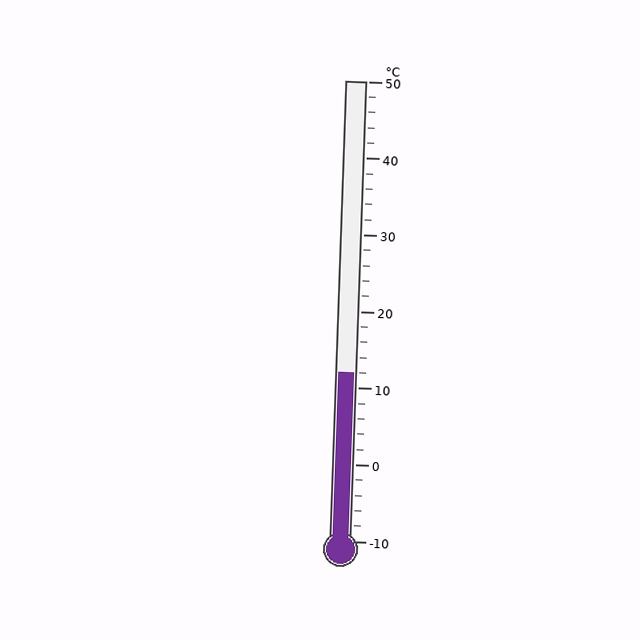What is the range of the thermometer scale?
The thermometer scale ranges from -10°C to 50°C.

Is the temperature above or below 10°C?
The temperature is above 10°C.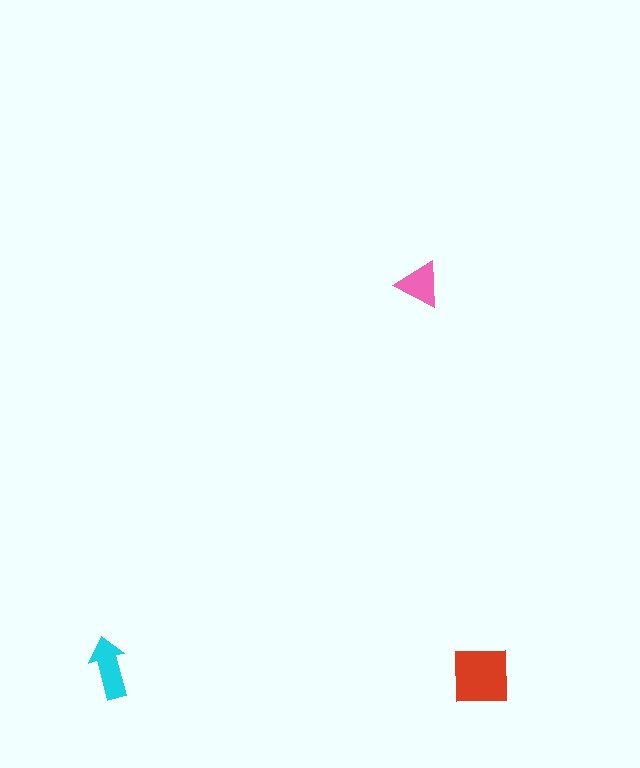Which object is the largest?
The red square.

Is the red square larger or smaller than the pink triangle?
Larger.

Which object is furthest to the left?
The cyan arrow is leftmost.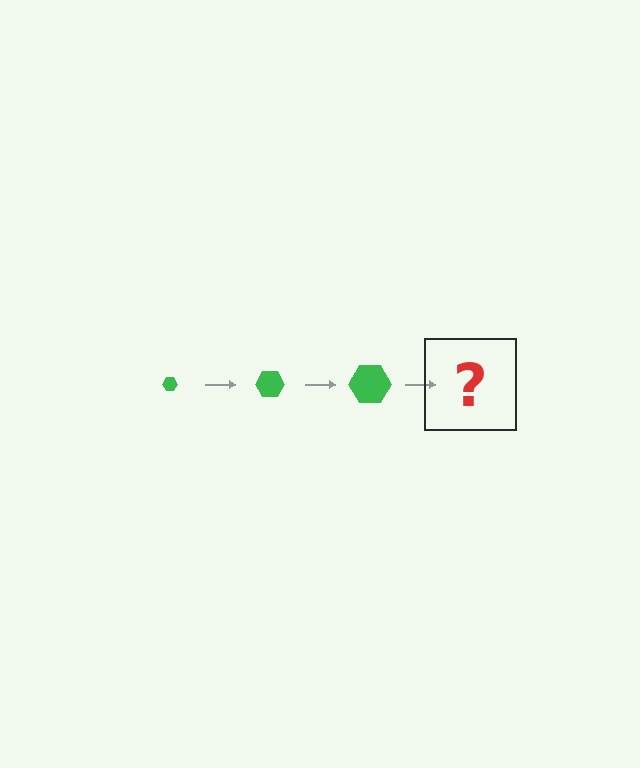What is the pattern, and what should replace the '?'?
The pattern is that the hexagon gets progressively larger each step. The '?' should be a green hexagon, larger than the previous one.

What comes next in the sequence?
The next element should be a green hexagon, larger than the previous one.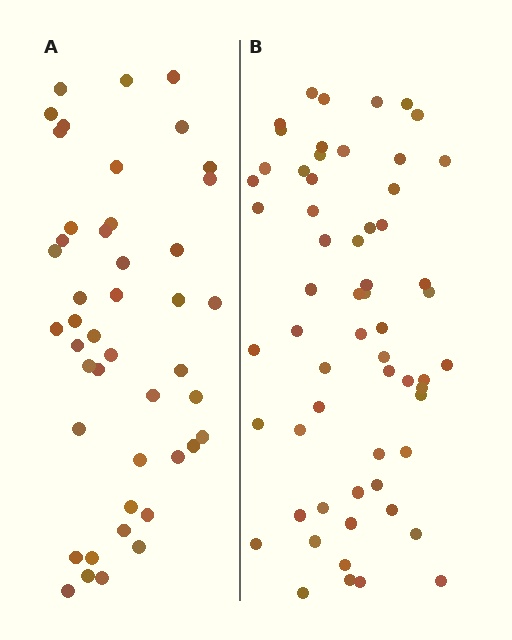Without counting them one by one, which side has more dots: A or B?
Region B (the right region) has more dots.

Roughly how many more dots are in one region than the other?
Region B has approximately 15 more dots than region A.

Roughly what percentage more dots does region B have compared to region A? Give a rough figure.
About 35% more.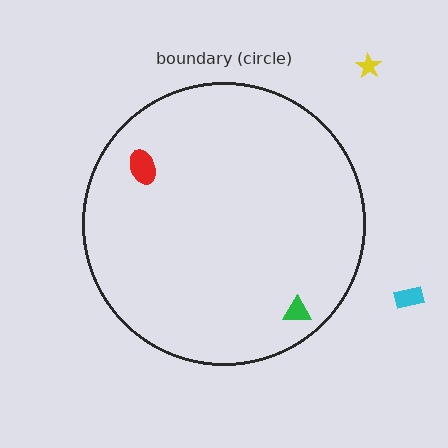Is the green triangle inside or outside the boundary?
Inside.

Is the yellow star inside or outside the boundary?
Outside.